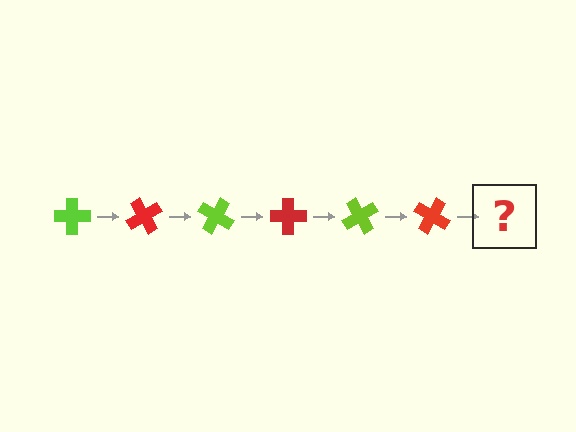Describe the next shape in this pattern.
It should be a lime cross, rotated 360 degrees from the start.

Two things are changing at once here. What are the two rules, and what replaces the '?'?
The two rules are that it rotates 60 degrees each step and the color cycles through lime and red. The '?' should be a lime cross, rotated 360 degrees from the start.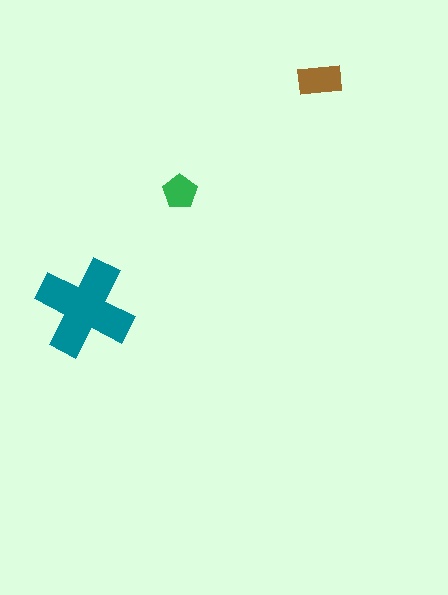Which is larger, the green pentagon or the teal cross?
The teal cross.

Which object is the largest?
The teal cross.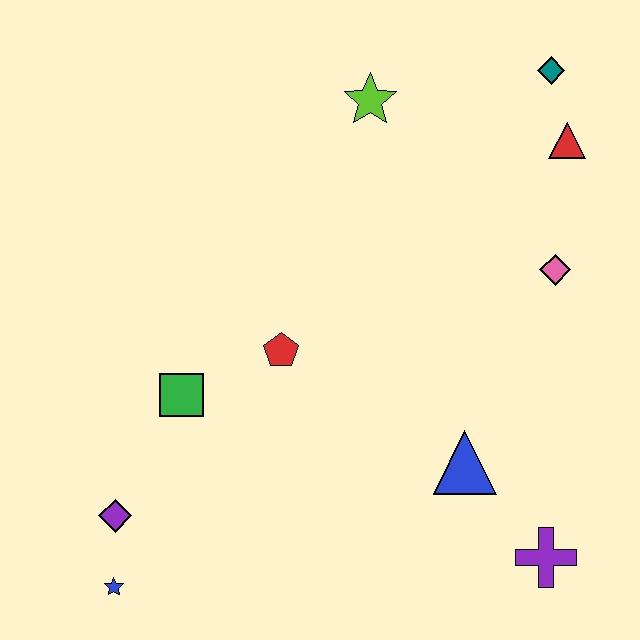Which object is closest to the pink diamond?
The red triangle is closest to the pink diamond.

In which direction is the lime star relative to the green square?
The lime star is above the green square.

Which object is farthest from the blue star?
The teal diamond is farthest from the blue star.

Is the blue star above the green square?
No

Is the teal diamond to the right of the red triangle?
No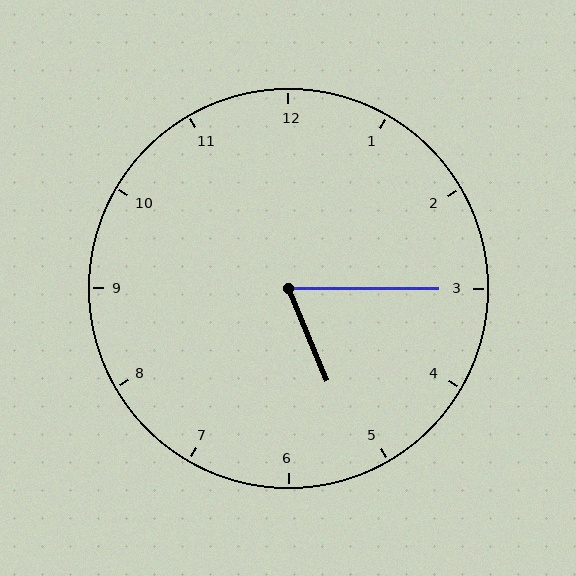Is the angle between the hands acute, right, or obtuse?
It is acute.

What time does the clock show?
5:15.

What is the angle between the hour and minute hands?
Approximately 68 degrees.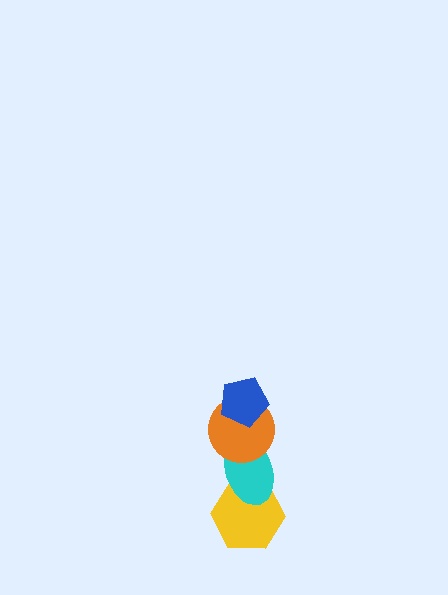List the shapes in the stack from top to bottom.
From top to bottom: the blue pentagon, the orange circle, the cyan ellipse, the yellow hexagon.